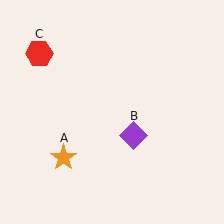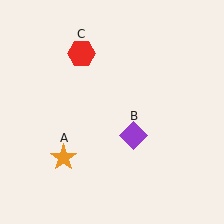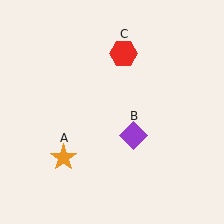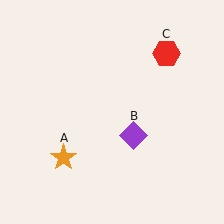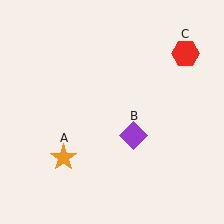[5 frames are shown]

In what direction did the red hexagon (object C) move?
The red hexagon (object C) moved right.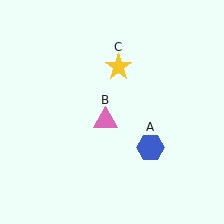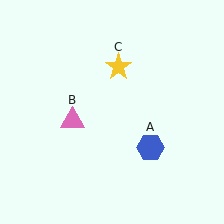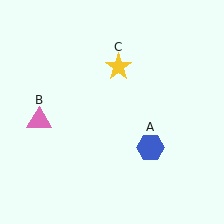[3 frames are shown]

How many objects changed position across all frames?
1 object changed position: pink triangle (object B).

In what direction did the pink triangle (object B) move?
The pink triangle (object B) moved left.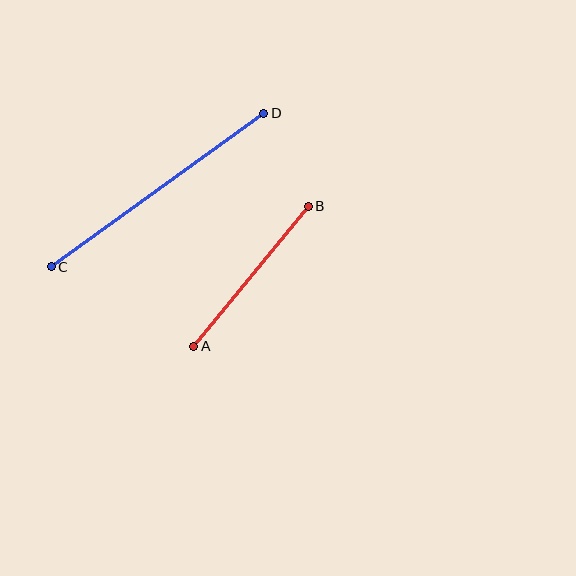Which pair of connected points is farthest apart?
Points C and D are farthest apart.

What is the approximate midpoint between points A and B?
The midpoint is at approximately (251, 276) pixels.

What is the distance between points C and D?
The distance is approximately 262 pixels.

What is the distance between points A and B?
The distance is approximately 181 pixels.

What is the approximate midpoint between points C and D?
The midpoint is at approximately (158, 190) pixels.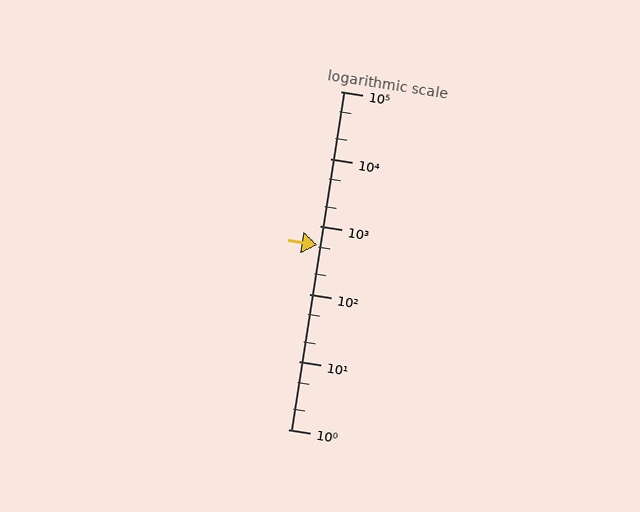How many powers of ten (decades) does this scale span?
The scale spans 5 decades, from 1 to 100000.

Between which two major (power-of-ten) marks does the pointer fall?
The pointer is between 100 and 1000.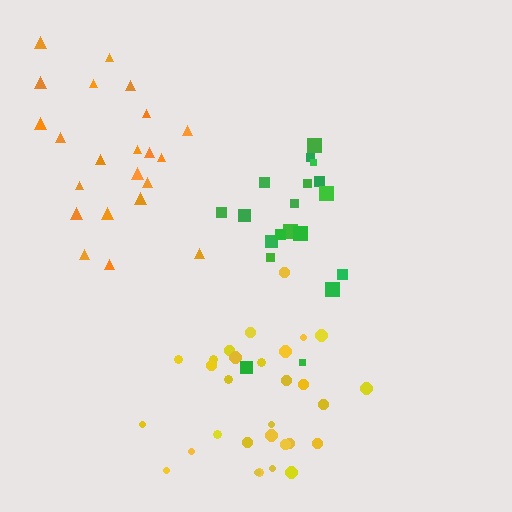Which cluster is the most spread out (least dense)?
Orange.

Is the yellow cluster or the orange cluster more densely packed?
Yellow.